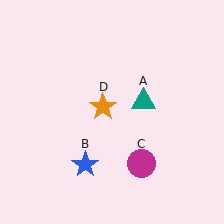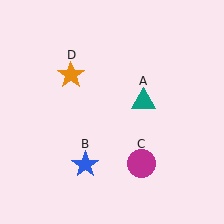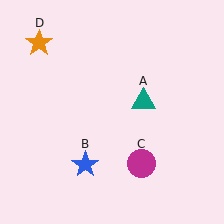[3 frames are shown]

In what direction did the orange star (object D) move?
The orange star (object D) moved up and to the left.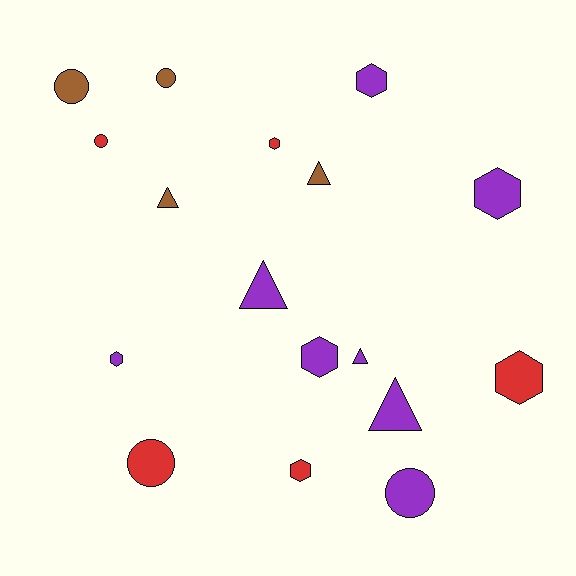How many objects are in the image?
There are 17 objects.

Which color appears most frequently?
Purple, with 8 objects.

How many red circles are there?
There are 2 red circles.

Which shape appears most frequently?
Hexagon, with 7 objects.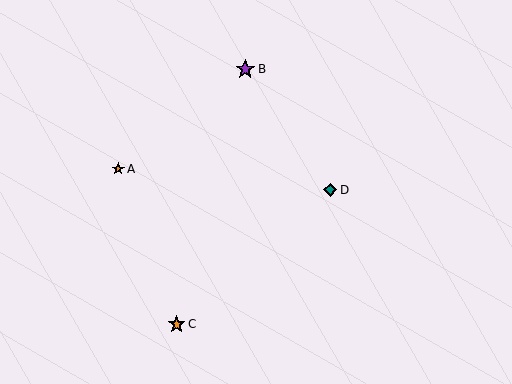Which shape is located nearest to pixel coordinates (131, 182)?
The orange star (labeled A) at (118, 169) is nearest to that location.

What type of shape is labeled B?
Shape B is a purple star.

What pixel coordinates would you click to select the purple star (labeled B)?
Click at (245, 69) to select the purple star B.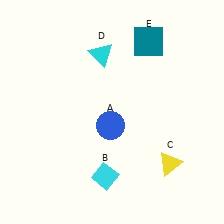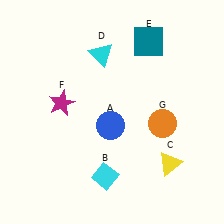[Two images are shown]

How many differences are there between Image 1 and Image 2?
There are 2 differences between the two images.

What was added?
A magenta star (F), an orange circle (G) were added in Image 2.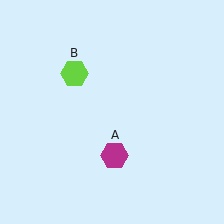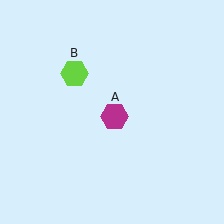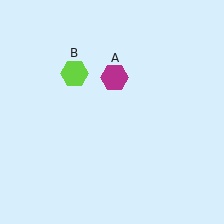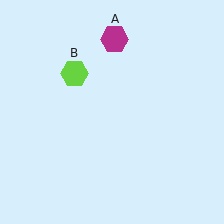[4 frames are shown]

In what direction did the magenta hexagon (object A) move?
The magenta hexagon (object A) moved up.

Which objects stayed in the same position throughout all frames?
Lime hexagon (object B) remained stationary.